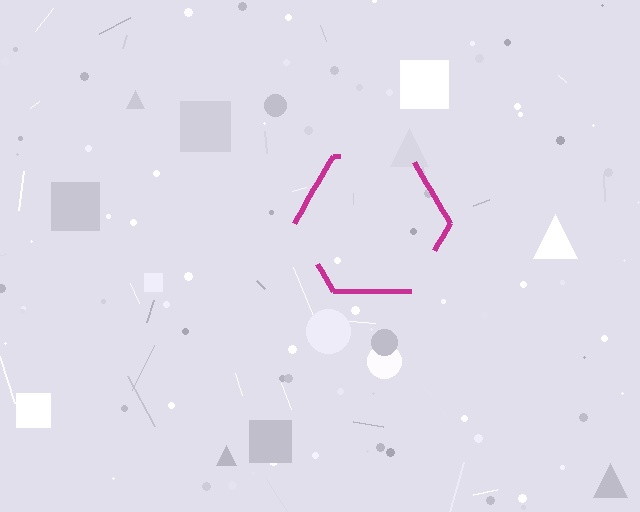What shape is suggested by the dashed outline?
The dashed outline suggests a hexagon.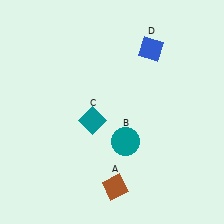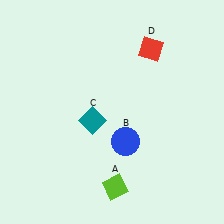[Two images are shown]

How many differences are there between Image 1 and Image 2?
There are 3 differences between the two images.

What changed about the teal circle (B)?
In Image 1, B is teal. In Image 2, it changed to blue.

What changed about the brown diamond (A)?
In Image 1, A is brown. In Image 2, it changed to lime.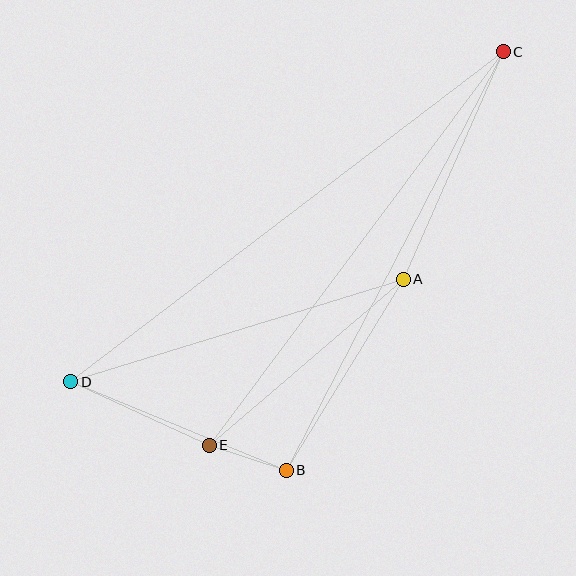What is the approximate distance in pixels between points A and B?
The distance between A and B is approximately 224 pixels.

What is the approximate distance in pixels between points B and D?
The distance between B and D is approximately 233 pixels.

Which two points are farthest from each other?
Points C and D are farthest from each other.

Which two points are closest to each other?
Points B and E are closest to each other.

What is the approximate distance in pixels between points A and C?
The distance between A and C is approximately 249 pixels.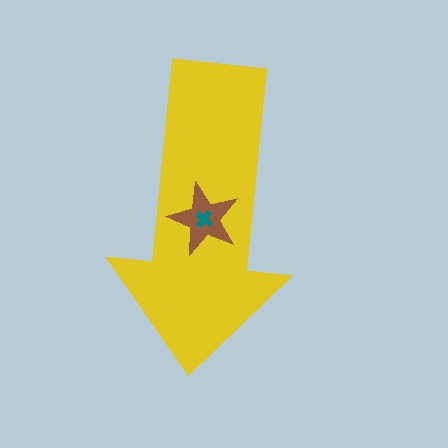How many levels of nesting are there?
3.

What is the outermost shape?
The yellow arrow.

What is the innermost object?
The teal cross.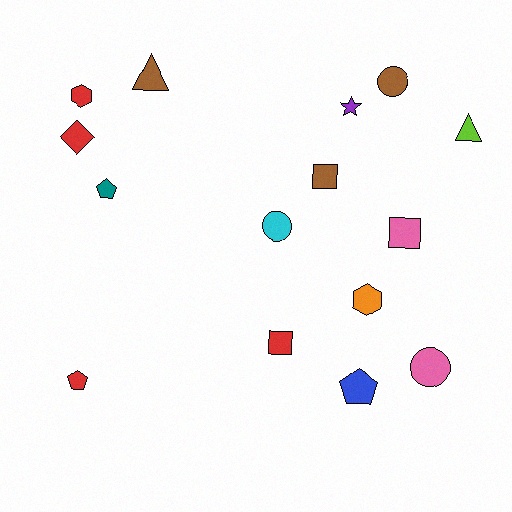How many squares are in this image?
There are 3 squares.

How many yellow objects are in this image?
There are no yellow objects.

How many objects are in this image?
There are 15 objects.